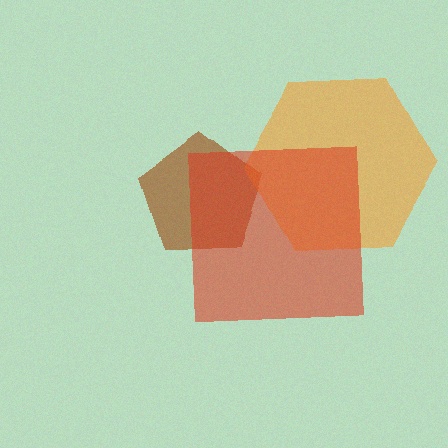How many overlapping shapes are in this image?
There are 3 overlapping shapes in the image.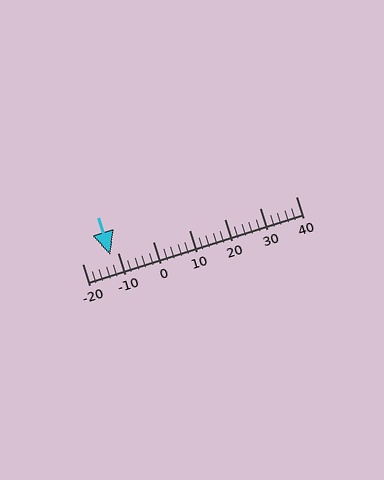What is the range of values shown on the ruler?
The ruler shows values from -20 to 40.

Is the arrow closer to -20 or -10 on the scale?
The arrow is closer to -10.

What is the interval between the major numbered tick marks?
The major tick marks are spaced 10 units apart.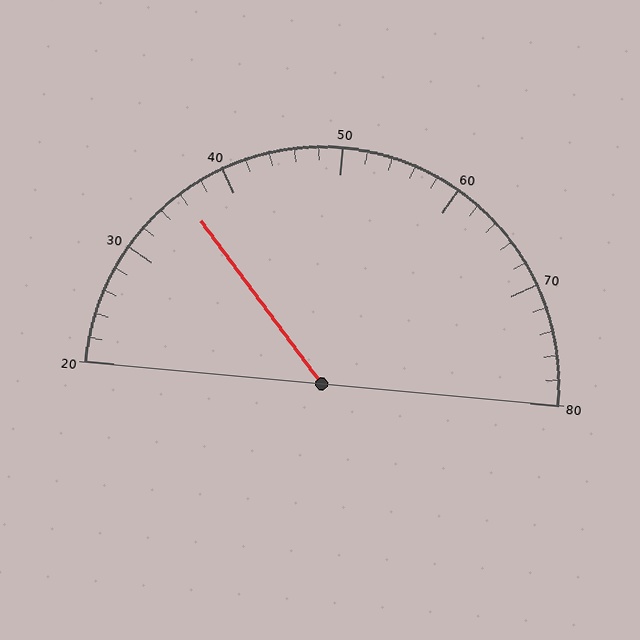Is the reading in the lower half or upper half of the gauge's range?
The reading is in the lower half of the range (20 to 80).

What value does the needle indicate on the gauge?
The needle indicates approximately 36.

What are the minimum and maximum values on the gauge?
The gauge ranges from 20 to 80.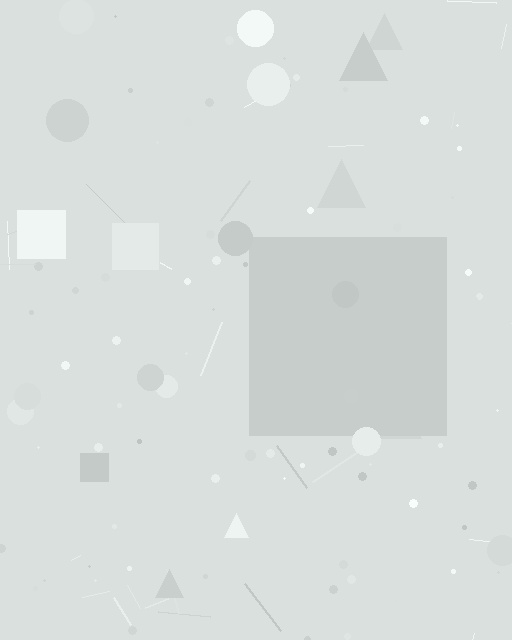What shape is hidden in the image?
A square is hidden in the image.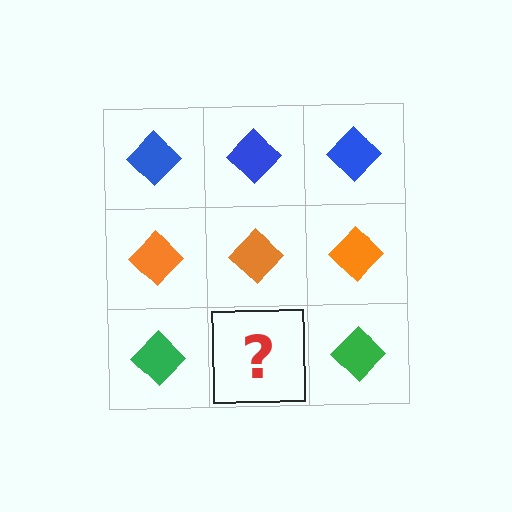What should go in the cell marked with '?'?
The missing cell should contain a green diamond.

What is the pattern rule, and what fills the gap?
The rule is that each row has a consistent color. The gap should be filled with a green diamond.